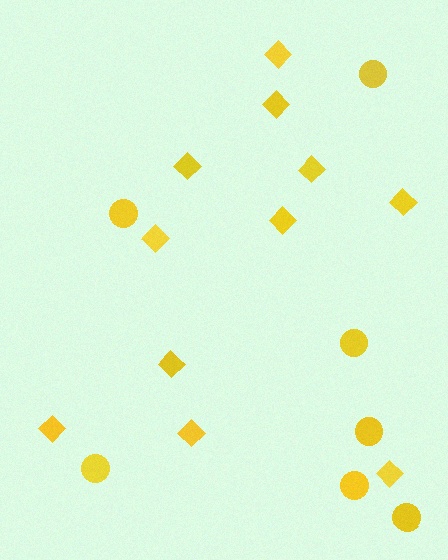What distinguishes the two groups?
There are 2 groups: one group of circles (7) and one group of diamonds (11).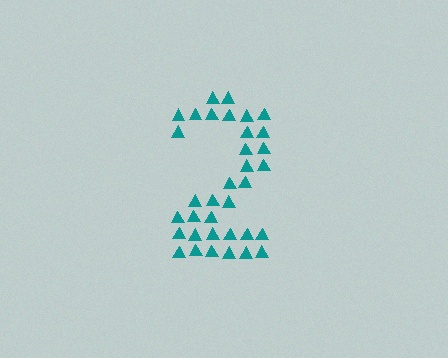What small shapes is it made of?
It is made of small triangles.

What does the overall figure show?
The overall figure shows the digit 2.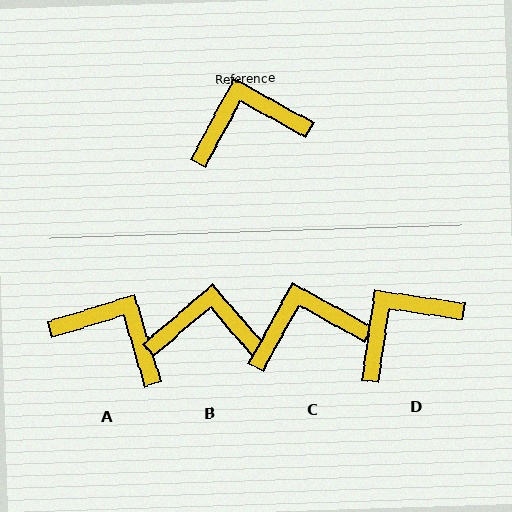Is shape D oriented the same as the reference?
No, it is off by about 20 degrees.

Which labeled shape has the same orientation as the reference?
C.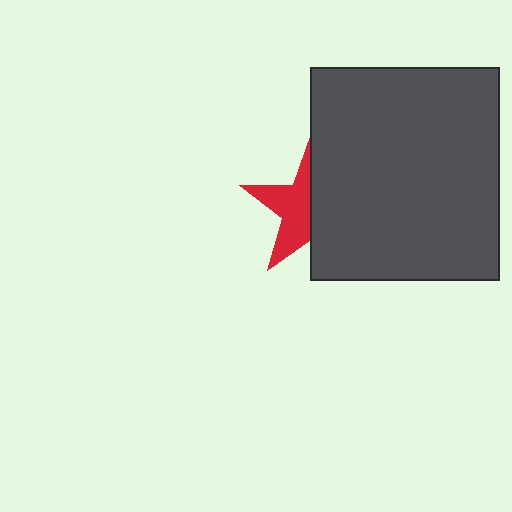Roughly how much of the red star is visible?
About half of it is visible (roughly 47%).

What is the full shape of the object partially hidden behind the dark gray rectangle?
The partially hidden object is a red star.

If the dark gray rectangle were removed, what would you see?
You would see the complete red star.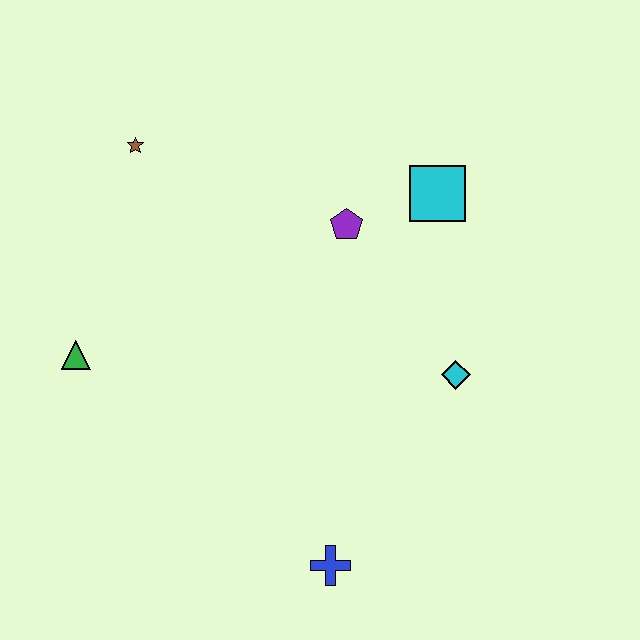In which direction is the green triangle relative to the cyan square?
The green triangle is to the left of the cyan square.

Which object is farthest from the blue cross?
The brown star is farthest from the blue cross.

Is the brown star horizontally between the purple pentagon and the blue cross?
No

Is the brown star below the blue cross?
No